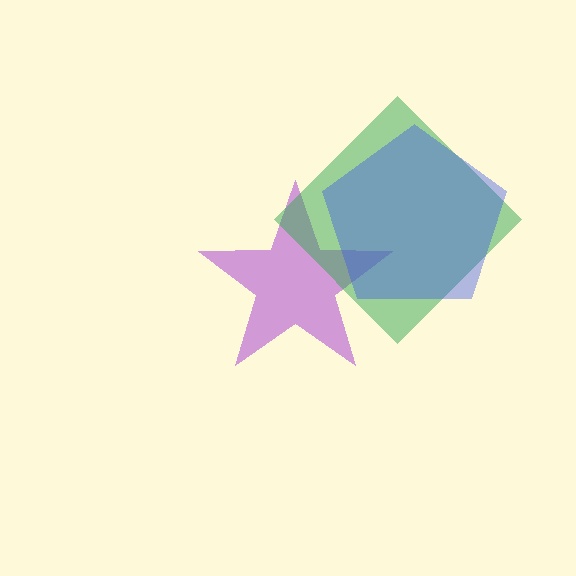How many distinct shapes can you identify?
There are 3 distinct shapes: a purple star, a green diamond, a blue pentagon.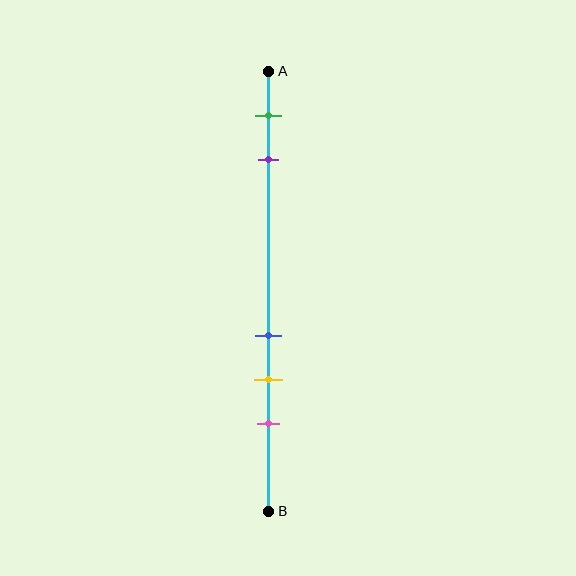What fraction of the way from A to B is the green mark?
The green mark is approximately 10% (0.1) of the way from A to B.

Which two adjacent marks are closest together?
The blue and yellow marks are the closest adjacent pair.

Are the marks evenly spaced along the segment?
No, the marks are not evenly spaced.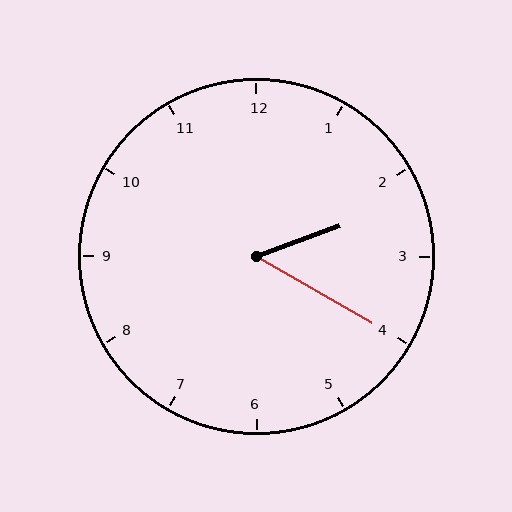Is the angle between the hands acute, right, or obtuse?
It is acute.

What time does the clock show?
2:20.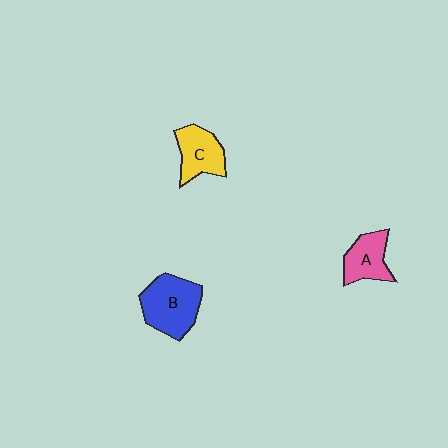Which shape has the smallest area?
Shape A (pink).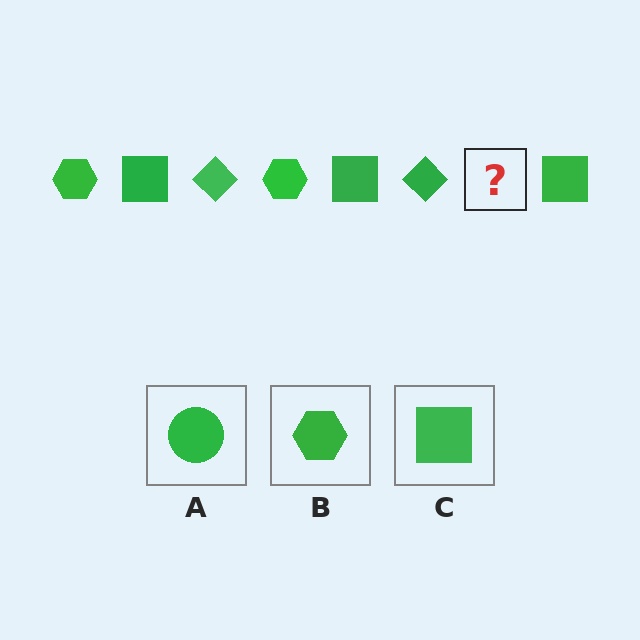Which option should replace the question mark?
Option B.